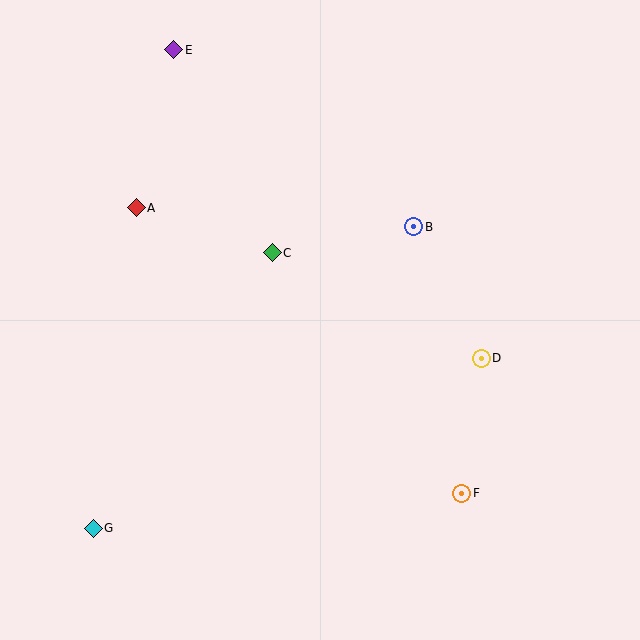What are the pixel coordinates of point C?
Point C is at (272, 253).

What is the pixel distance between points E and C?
The distance between E and C is 226 pixels.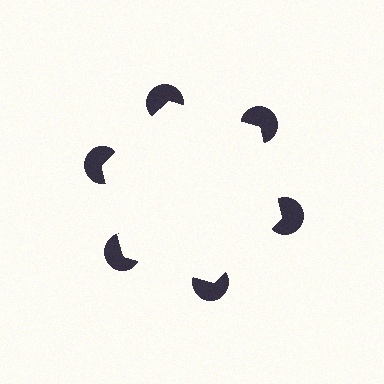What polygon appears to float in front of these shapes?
An illusory hexagon — its edges are inferred from the aligned wedge cuts in the pac-man discs, not physically drawn.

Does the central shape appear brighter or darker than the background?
It typically appears slightly brighter than the background, even though no actual brightness change is drawn.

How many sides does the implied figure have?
6 sides.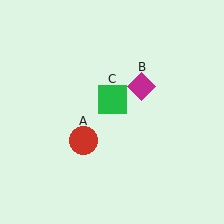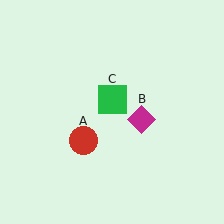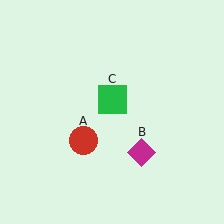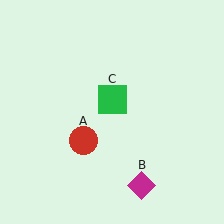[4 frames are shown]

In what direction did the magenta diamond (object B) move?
The magenta diamond (object B) moved down.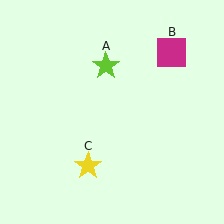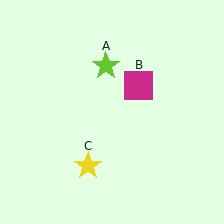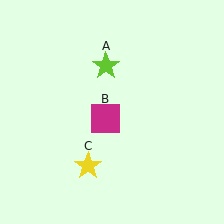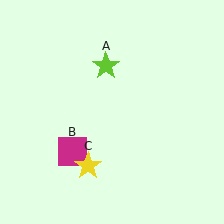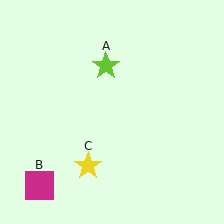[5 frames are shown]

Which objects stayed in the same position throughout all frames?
Lime star (object A) and yellow star (object C) remained stationary.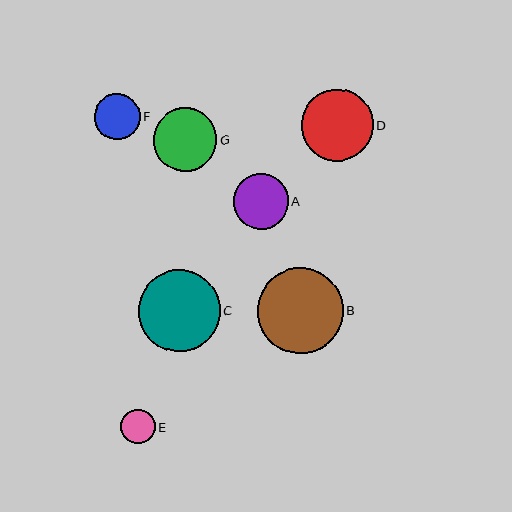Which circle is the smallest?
Circle E is the smallest with a size of approximately 34 pixels.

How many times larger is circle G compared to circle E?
Circle G is approximately 1.8 times the size of circle E.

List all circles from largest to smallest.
From largest to smallest: B, C, D, G, A, F, E.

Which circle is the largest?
Circle B is the largest with a size of approximately 86 pixels.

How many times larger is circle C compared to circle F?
Circle C is approximately 1.8 times the size of circle F.